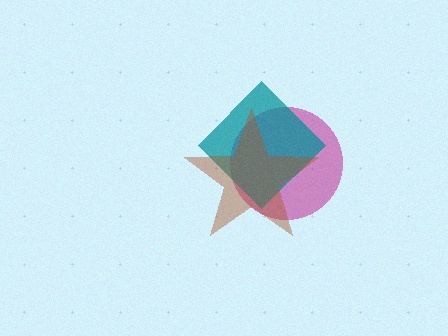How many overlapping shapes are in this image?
There are 3 overlapping shapes in the image.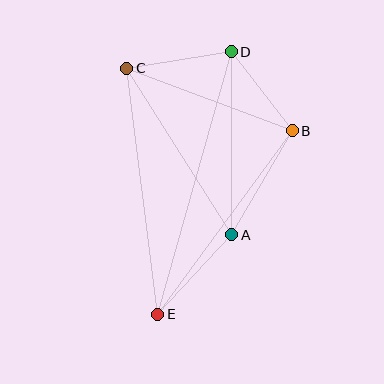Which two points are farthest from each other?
Points D and E are farthest from each other.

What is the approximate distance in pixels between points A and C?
The distance between A and C is approximately 197 pixels.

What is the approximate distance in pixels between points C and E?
The distance between C and E is approximately 248 pixels.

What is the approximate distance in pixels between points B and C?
The distance between B and C is approximately 177 pixels.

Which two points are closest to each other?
Points B and D are closest to each other.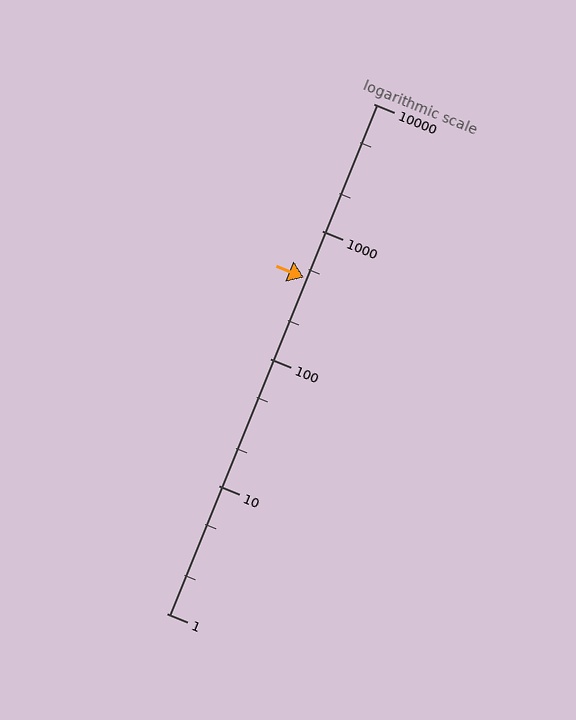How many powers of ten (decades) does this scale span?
The scale spans 4 decades, from 1 to 10000.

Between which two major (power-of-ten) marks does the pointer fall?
The pointer is between 100 and 1000.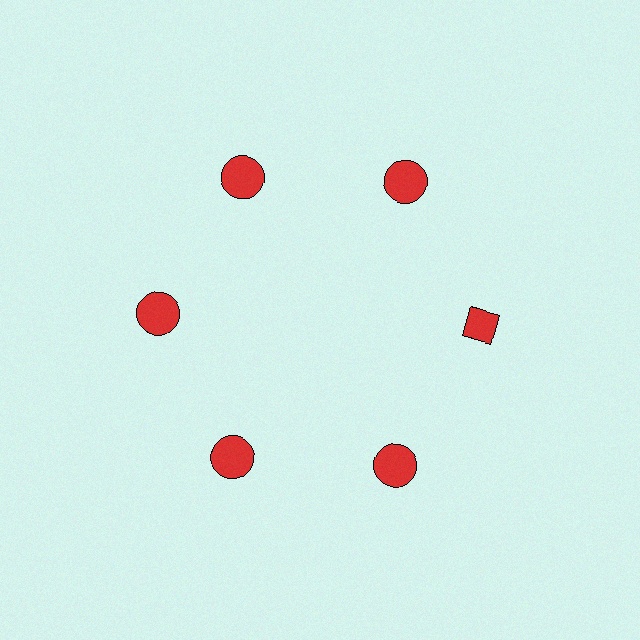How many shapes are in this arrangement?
There are 6 shapes arranged in a ring pattern.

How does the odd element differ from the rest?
It has a different shape: diamond instead of circle.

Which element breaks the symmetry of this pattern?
The red diamond at roughly the 3 o'clock position breaks the symmetry. All other shapes are red circles.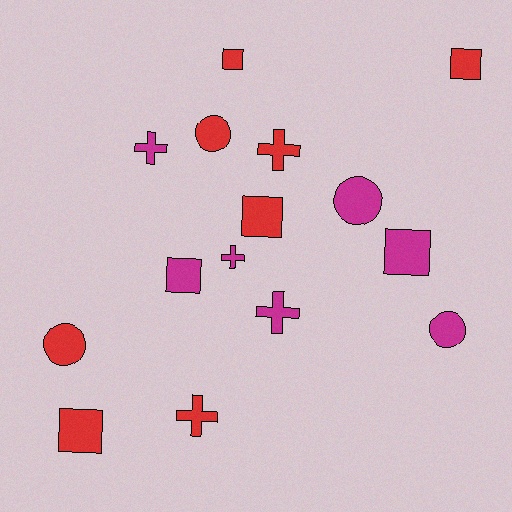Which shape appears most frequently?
Square, with 6 objects.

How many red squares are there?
There are 4 red squares.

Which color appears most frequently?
Red, with 8 objects.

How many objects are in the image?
There are 15 objects.